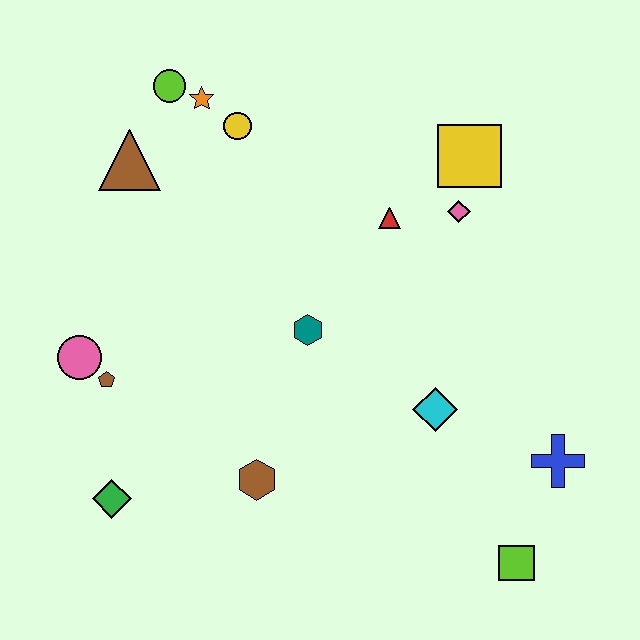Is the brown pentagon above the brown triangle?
No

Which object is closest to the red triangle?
The pink diamond is closest to the red triangle.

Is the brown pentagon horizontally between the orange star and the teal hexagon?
No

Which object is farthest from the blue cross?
The lime circle is farthest from the blue cross.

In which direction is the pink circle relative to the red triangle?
The pink circle is to the left of the red triangle.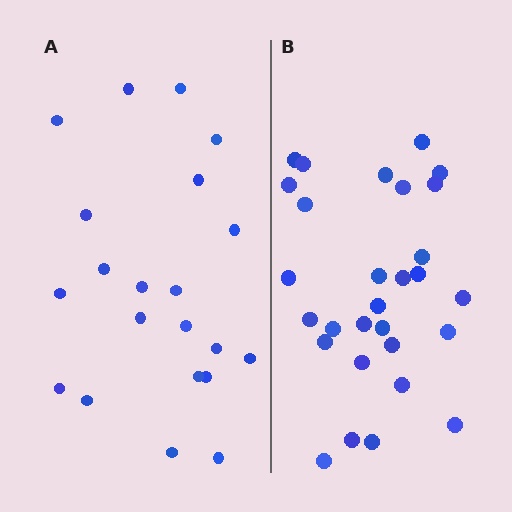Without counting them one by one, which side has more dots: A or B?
Region B (the right region) has more dots.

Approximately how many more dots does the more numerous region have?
Region B has roughly 8 or so more dots than region A.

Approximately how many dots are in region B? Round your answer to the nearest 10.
About 30 dots. (The exact count is 29, which rounds to 30.)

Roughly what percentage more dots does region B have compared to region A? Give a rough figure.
About 40% more.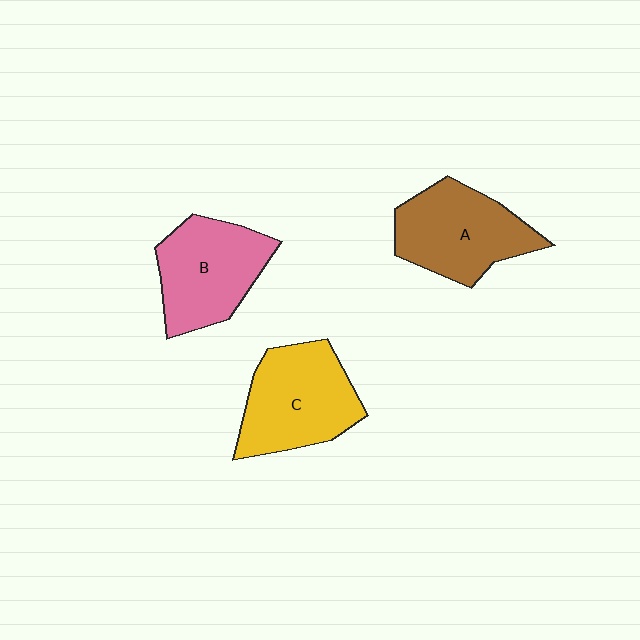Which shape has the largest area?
Shape C (yellow).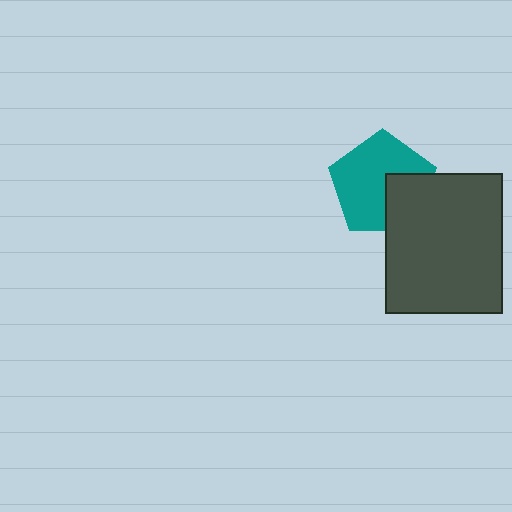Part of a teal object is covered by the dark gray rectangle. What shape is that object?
It is a pentagon.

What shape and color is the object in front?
The object in front is a dark gray rectangle.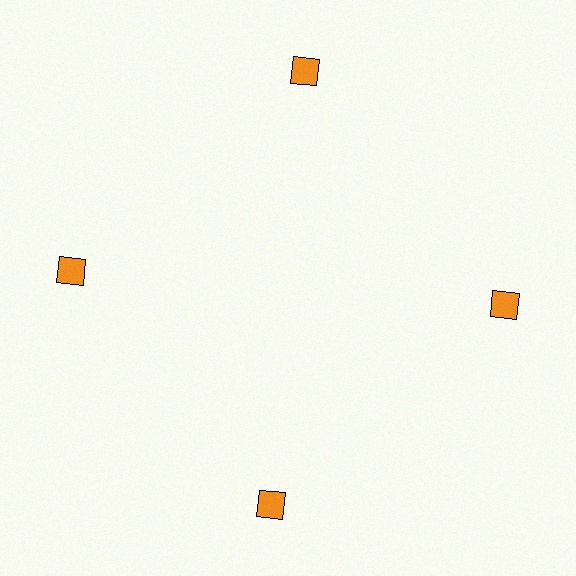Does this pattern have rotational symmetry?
Yes, this pattern has 4-fold rotational symmetry. It looks the same after rotating 90 degrees around the center.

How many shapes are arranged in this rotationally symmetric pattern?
There are 4 shapes, arranged in 4 groups of 1.